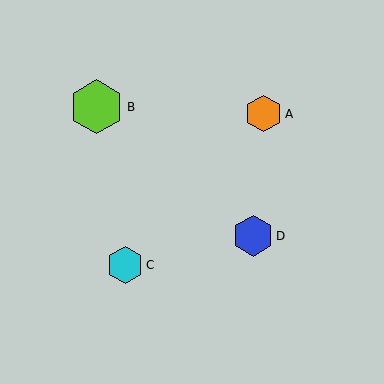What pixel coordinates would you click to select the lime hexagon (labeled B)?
Click at (97, 107) to select the lime hexagon B.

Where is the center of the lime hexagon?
The center of the lime hexagon is at (97, 107).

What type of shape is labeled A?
Shape A is an orange hexagon.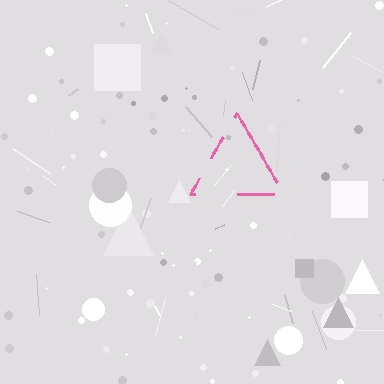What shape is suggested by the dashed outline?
The dashed outline suggests a triangle.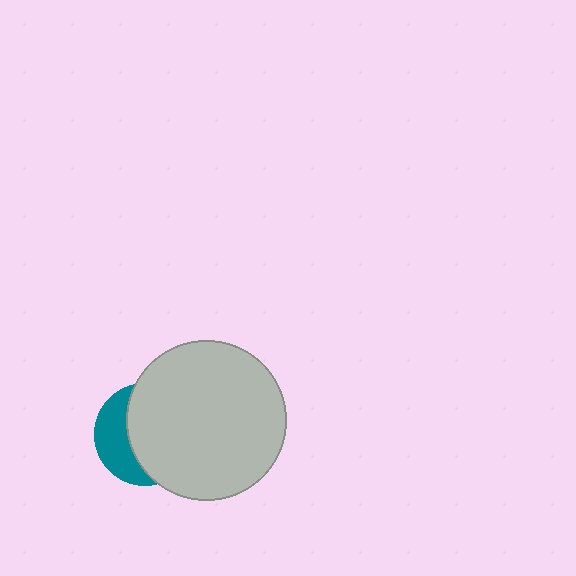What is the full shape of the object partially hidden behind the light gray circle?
The partially hidden object is a teal circle.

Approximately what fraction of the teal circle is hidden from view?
Roughly 64% of the teal circle is hidden behind the light gray circle.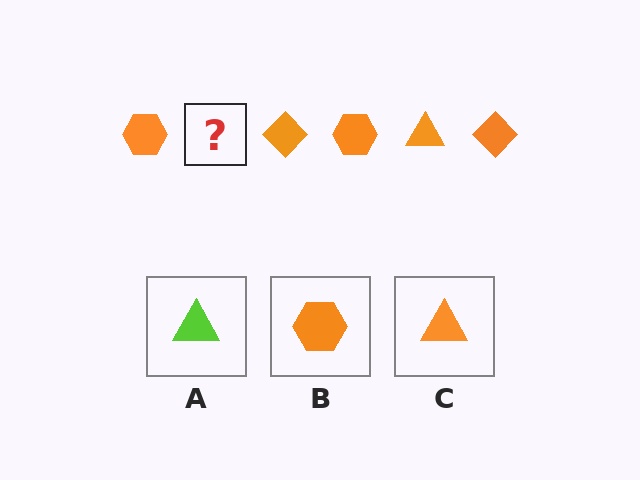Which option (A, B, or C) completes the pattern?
C.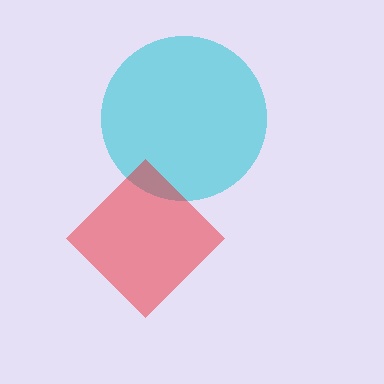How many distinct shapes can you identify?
There are 2 distinct shapes: a cyan circle, a red diamond.